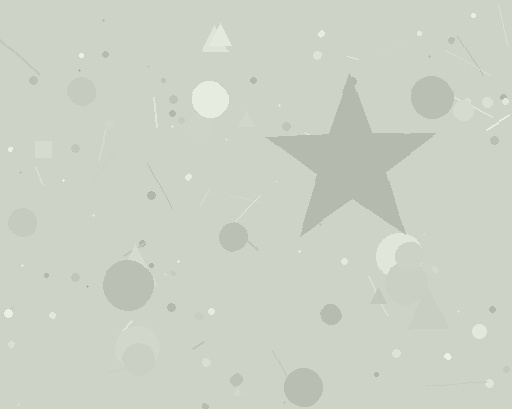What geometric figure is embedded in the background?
A star is embedded in the background.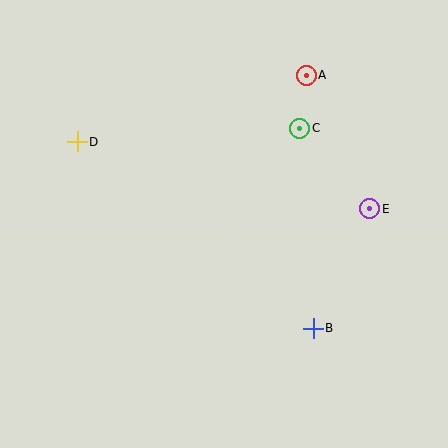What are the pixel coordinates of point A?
Point A is at (306, 75).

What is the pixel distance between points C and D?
The distance between C and D is 223 pixels.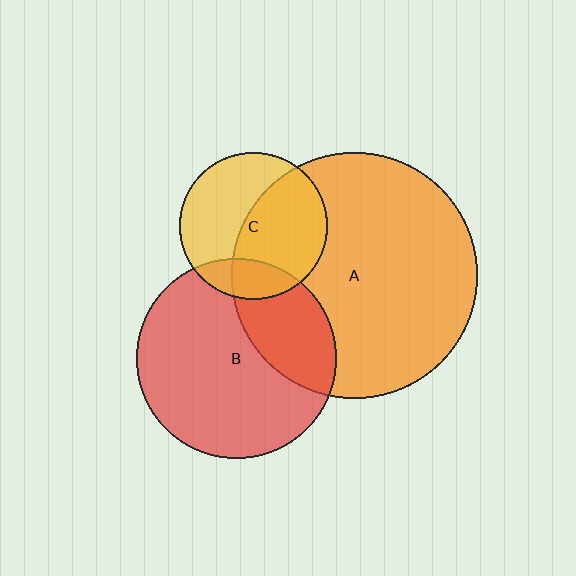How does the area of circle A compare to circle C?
Approximately 2.8 times.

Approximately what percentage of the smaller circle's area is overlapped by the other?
Approximately 30%.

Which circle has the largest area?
Circle A (orange).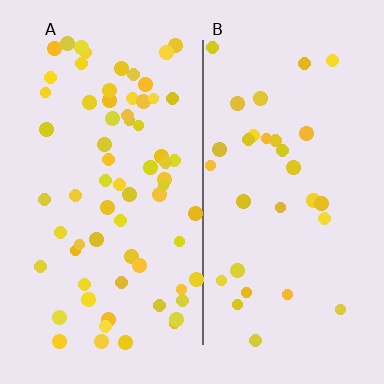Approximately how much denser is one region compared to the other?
Approximately 2.1× — region A over region B.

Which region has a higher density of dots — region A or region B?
A (the left).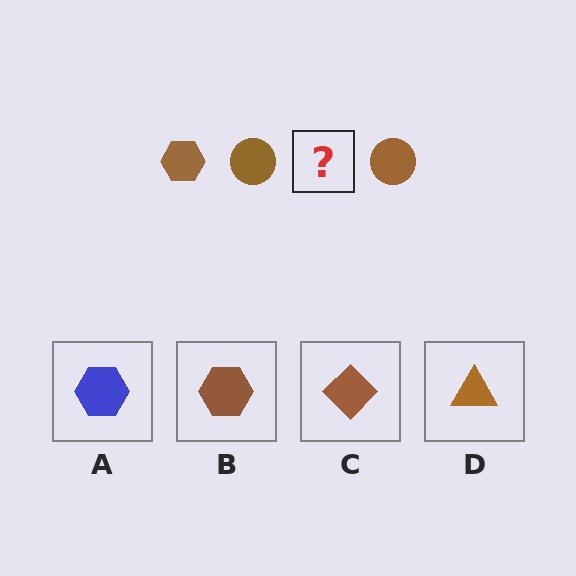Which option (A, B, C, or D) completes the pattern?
B.